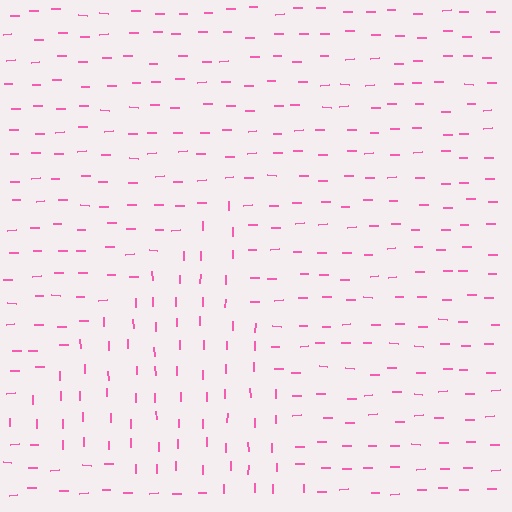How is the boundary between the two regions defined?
The boundary is defined purely by a change in line orientation (approximately 89 degrees difference). All lines are the same color and thickness.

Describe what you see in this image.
The image is filled with small pink line segments. A triangle region in the image has lines oriented differently from the surrounding lines, creating a visible texture boundary.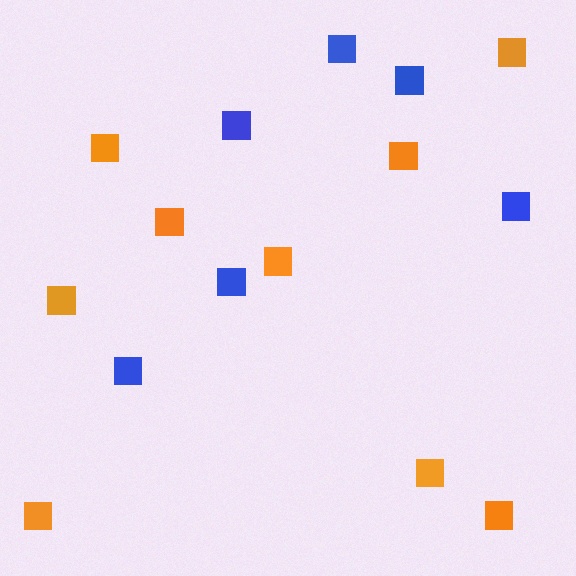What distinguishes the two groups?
There are 2 groups: one group of orange squares (9) and one group of blue squares (6).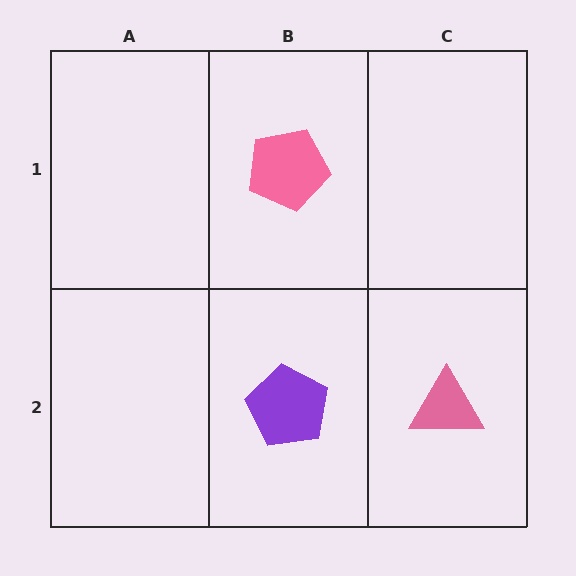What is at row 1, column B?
A pink pentagon.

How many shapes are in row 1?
1 shape.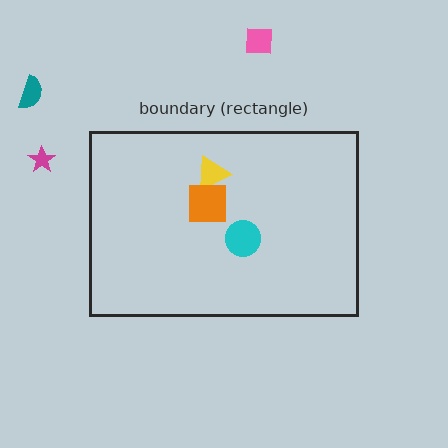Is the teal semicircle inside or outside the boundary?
Outside.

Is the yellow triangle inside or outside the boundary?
Inside.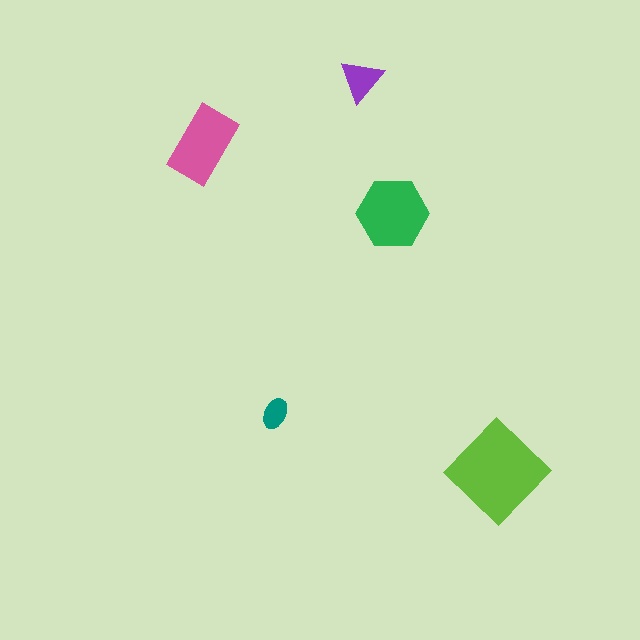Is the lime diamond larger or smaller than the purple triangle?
Larger.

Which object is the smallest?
The teal ellipse.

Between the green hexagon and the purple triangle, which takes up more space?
The green hexagon.